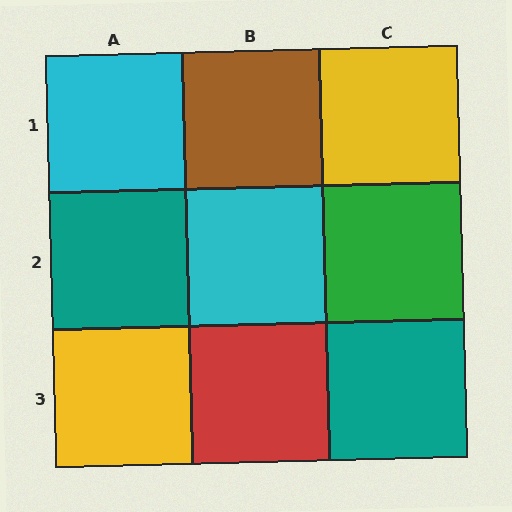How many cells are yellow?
2 cells are yellow.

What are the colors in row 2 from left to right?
Teal, cyan, green.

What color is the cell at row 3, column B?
Red.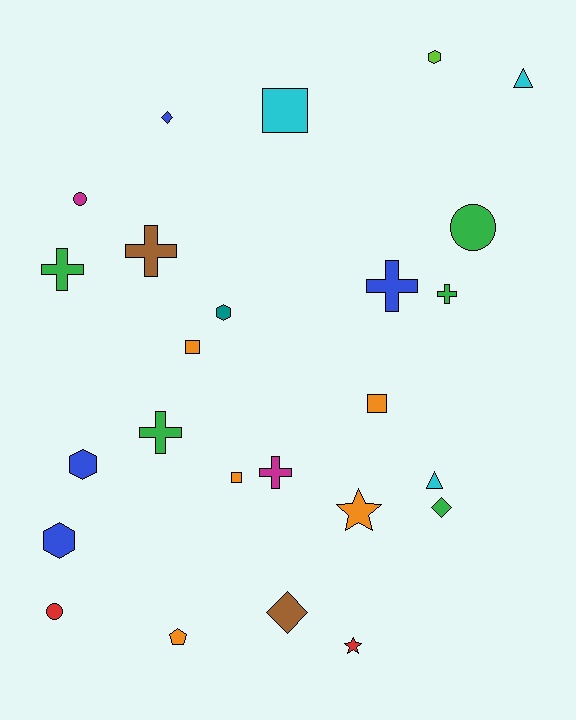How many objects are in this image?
There are 25 objects.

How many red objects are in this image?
There are 2 red objects.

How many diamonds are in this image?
There are 3 diamonds.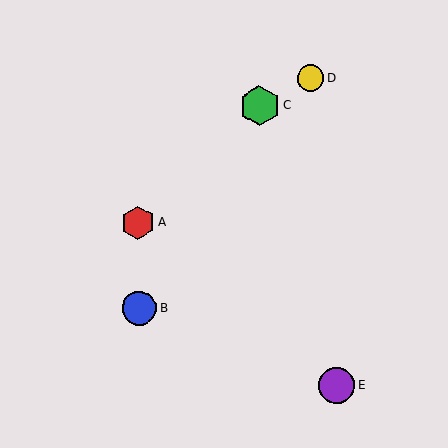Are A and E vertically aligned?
No, A is at x≈138 and E is at x≈337.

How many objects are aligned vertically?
2 objects (A, B) are aligned vertically.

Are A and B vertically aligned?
Yes, both are at x≈138.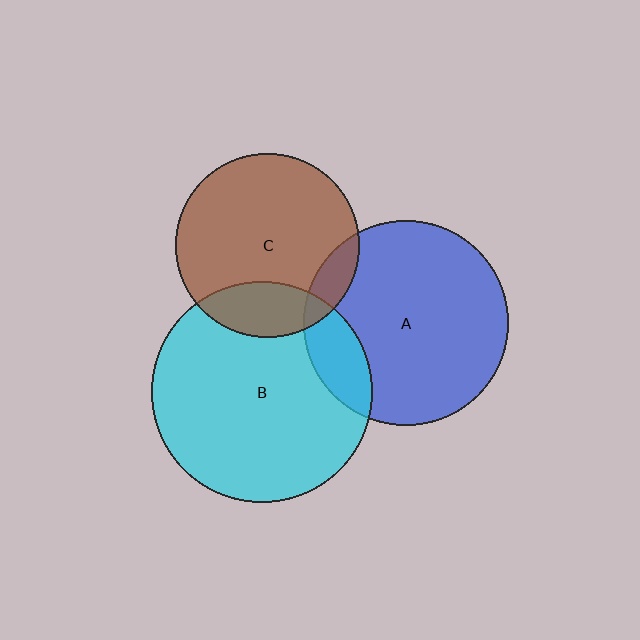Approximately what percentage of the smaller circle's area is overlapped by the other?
Approximately 10%.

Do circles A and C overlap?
Yes.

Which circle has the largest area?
Circle B (cyan).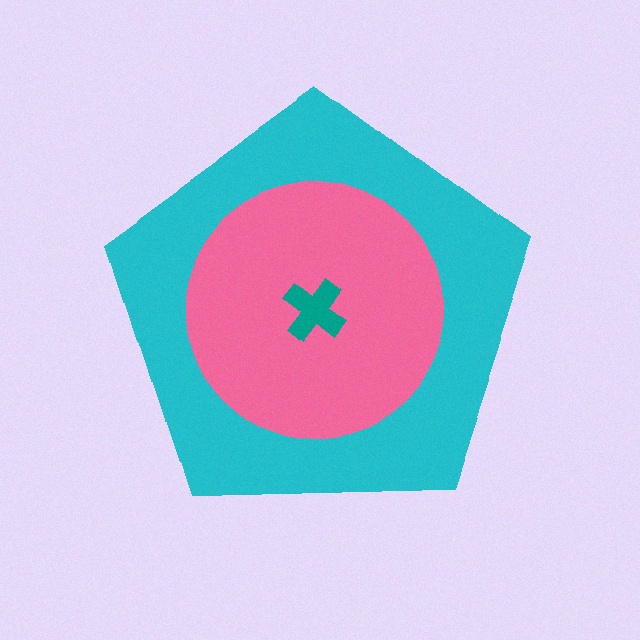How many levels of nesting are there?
3.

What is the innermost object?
The teal cross.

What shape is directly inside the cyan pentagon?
The pink circle.